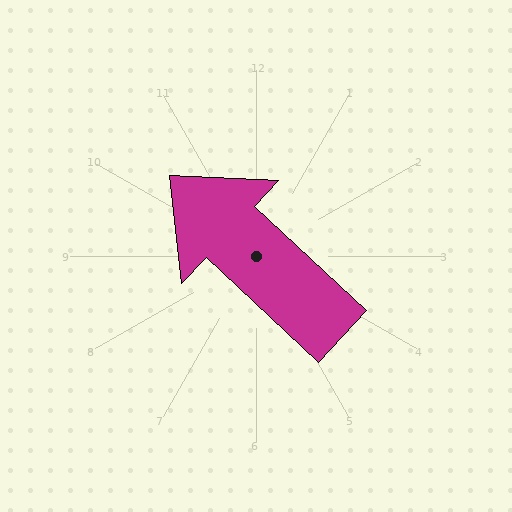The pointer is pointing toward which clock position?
Roughly 10 o'clock.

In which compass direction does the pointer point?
Northwest.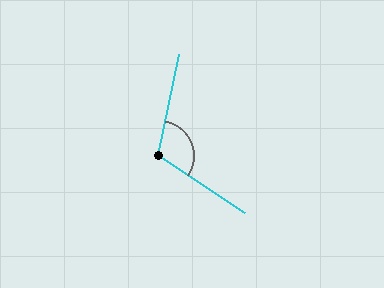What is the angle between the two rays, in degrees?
Approximately 112 degrees.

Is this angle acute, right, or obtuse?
It is obtuse.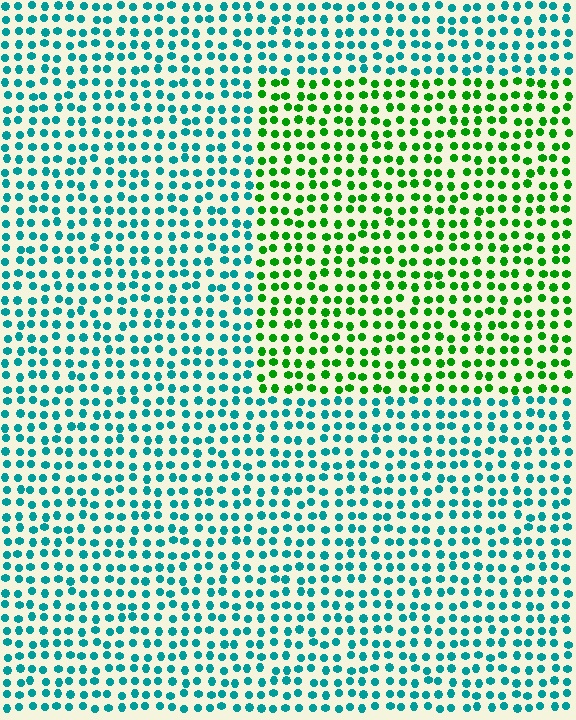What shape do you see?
I see a rectangle.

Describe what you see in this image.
The image is filled with small teal elements in a uniform arrangement. A rectangle-shaped region is visible where the elements are tinted to a slightly different hue, forming a subtle color boundary.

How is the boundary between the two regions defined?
The boundary is defined purely by a slight shift in hue (about 57 degrees). Spacing, size, and orientation are identical on both sides.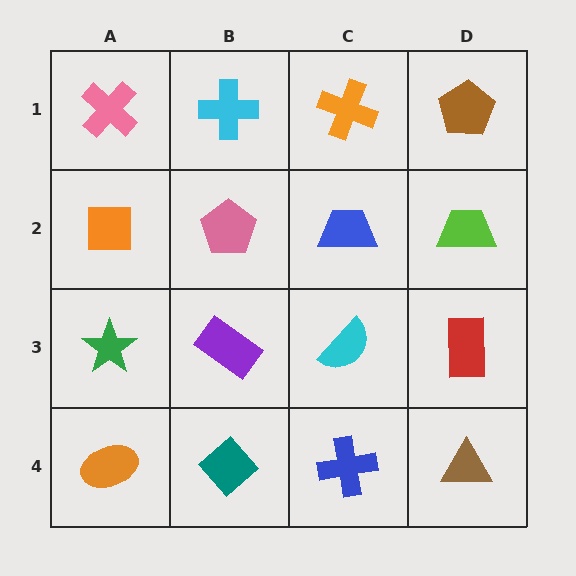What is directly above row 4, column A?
A green star.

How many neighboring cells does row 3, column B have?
4.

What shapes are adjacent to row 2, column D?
A brown pentagon (row 1, column D), a red rectangle (row 3, column D), a blue trapezoid (row 2, column C).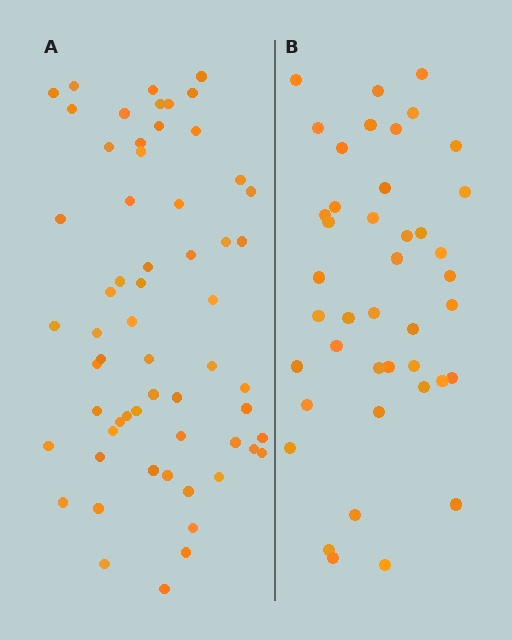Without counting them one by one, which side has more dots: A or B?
Region A (the left region) has more dots.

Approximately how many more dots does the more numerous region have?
Region A has approximately 20 more dots than region B.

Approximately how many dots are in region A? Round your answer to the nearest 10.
About 60 dots.